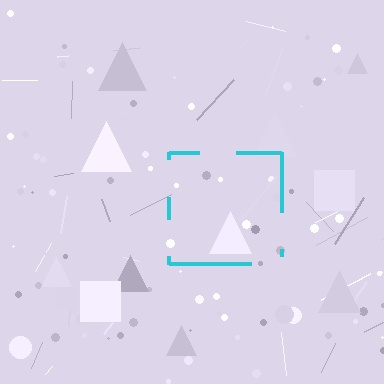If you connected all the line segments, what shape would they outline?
They would outline a square.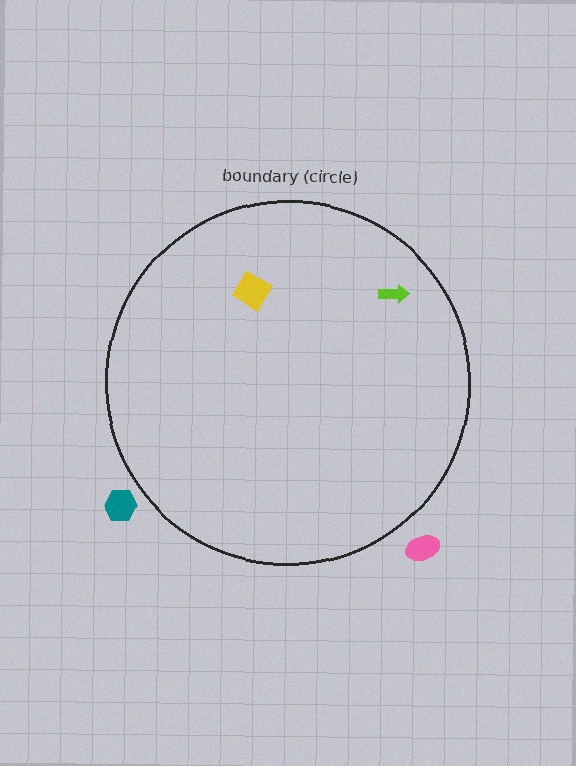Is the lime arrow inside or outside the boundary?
Inside.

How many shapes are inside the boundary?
2 inside, 2 outside.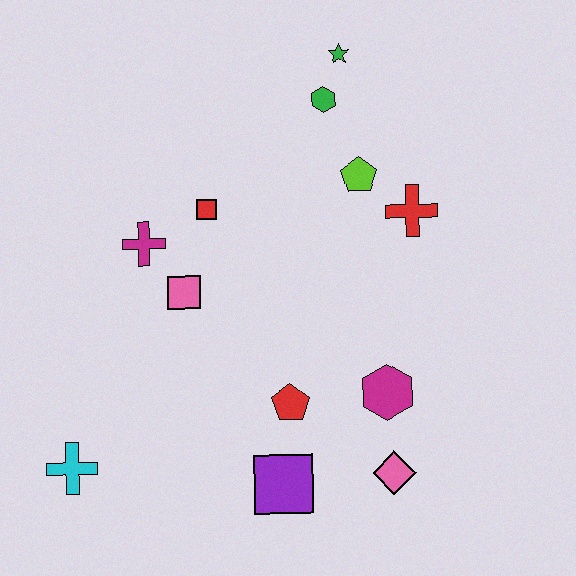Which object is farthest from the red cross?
The cyan cross is farthest from the red cross.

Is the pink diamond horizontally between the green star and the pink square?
No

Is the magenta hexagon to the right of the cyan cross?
Yes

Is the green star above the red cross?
Yes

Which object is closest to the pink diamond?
The magenta hexagon is closest to the pink diamond.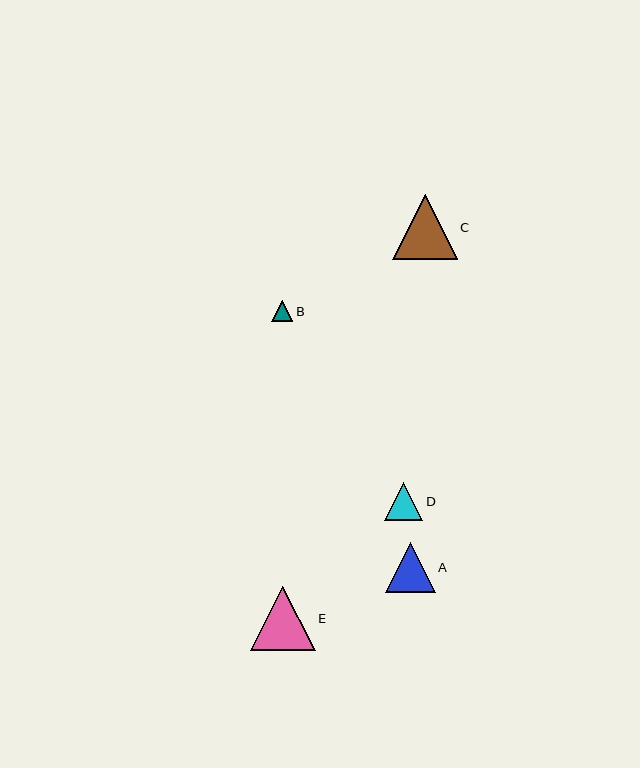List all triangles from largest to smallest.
From largest to smallest: E, C, A, D, B.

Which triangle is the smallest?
Triangle B is the smallest with a size of approximately 21 pixels.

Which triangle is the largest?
Triangle E is the largest with a size of approximately 65 pixels.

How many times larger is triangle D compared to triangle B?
Triangle D is approximately 1.8 times the size of triangle B.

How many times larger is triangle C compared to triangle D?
Triangle C is approximately 1.7 times the size of triangle D.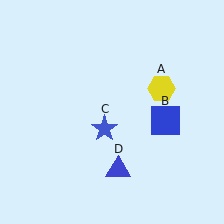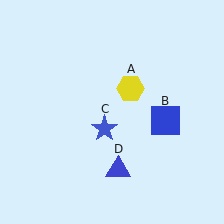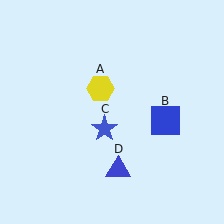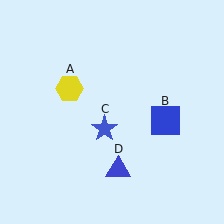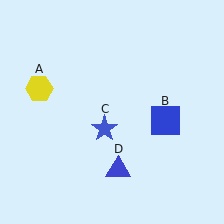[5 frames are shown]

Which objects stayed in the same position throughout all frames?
Blue square (object B) and blue star (object C) and blue triangle (object D) remained stationary.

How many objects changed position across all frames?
1 object changed position: yellow hexagon (object A).